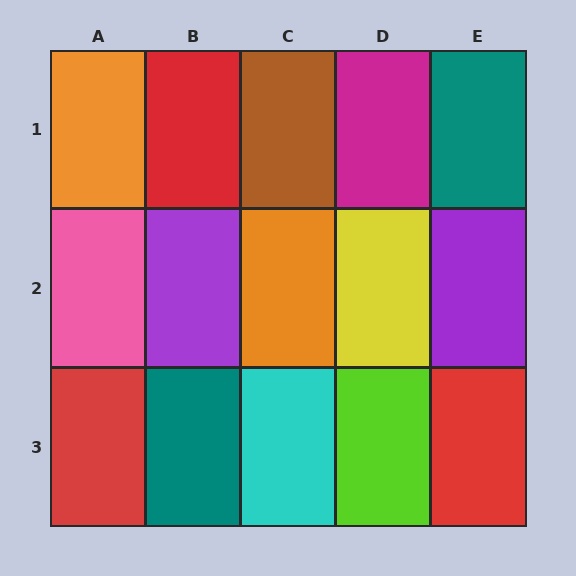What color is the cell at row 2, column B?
Purple.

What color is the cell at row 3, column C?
Cyan.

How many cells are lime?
1 cell is lime.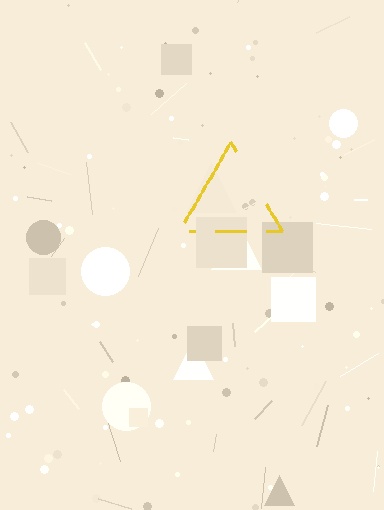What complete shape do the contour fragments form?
The contour fragments form a triangle.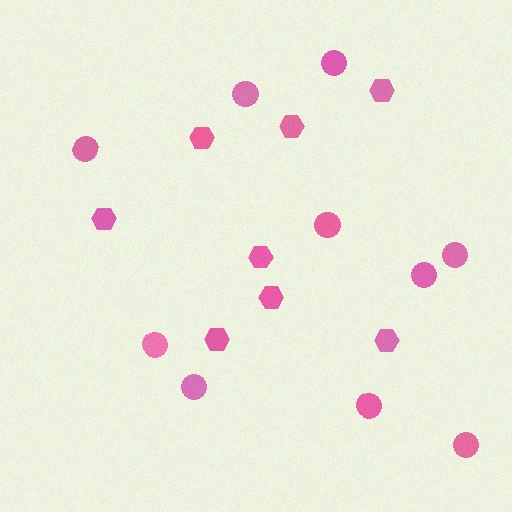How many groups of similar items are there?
There are 2 groups: one group of hexagons (8) and one group of circles (10).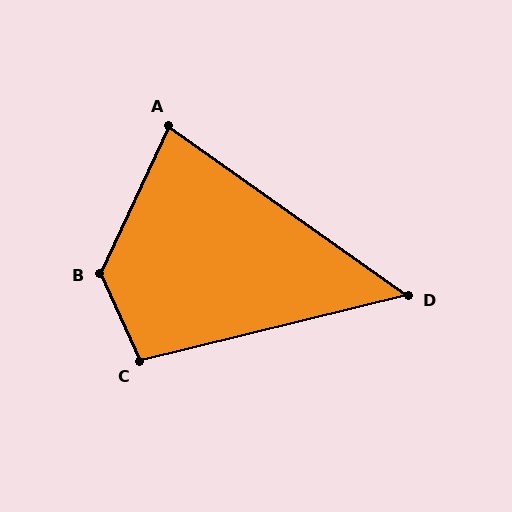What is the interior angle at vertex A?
Approximately 80 degrees (acute).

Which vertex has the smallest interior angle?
D, at approximately 49 degrees.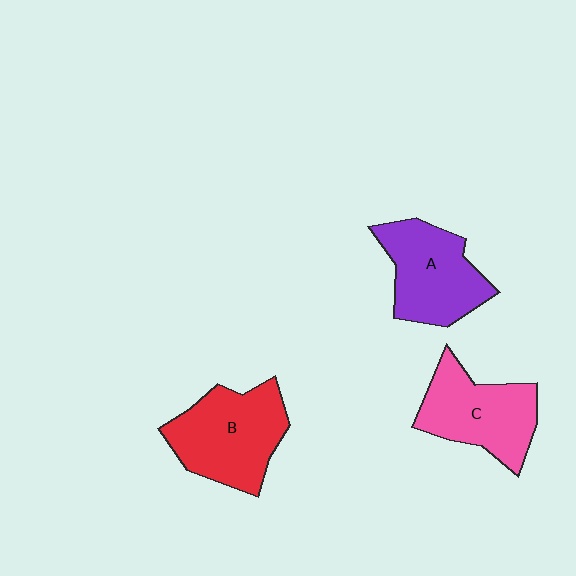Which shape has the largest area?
Shape B (red).